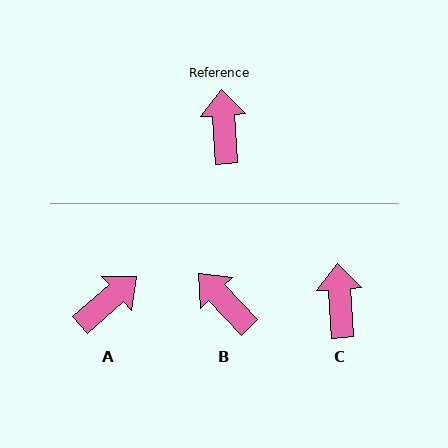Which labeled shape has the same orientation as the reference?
C.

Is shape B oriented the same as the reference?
No, it is off by about 40 degrees.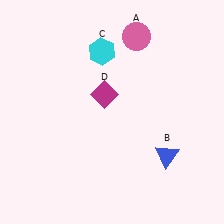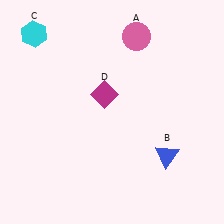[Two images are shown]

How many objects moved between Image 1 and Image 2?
1 object moved between the two images.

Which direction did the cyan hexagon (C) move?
The cyan hexagon (C) moved left.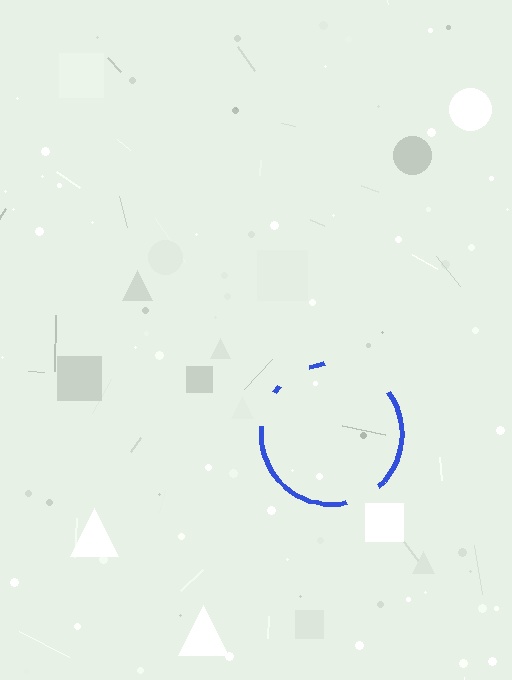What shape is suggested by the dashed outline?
The dashed outline suggests a circle.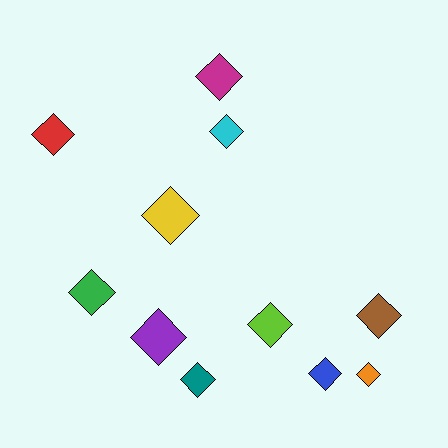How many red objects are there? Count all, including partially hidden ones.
There is 1 red object.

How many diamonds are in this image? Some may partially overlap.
There are 11 diamonds.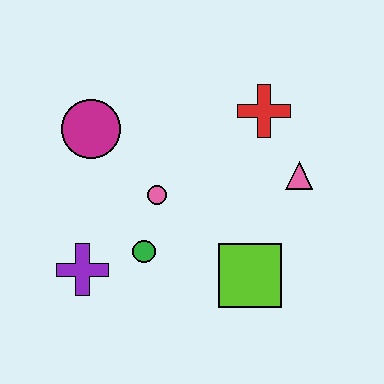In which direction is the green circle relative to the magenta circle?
The green circle is below the magenta circle.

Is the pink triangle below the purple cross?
No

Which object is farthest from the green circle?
The red cross is farthest from the green circle.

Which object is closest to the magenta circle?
The pink circle is closest to the magenta circle.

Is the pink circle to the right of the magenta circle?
Yes